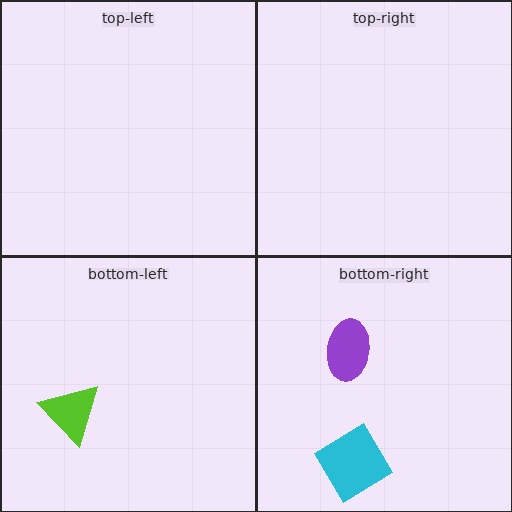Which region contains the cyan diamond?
The bottom-right region.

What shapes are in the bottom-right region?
The cyan diamond, the purple ellipse.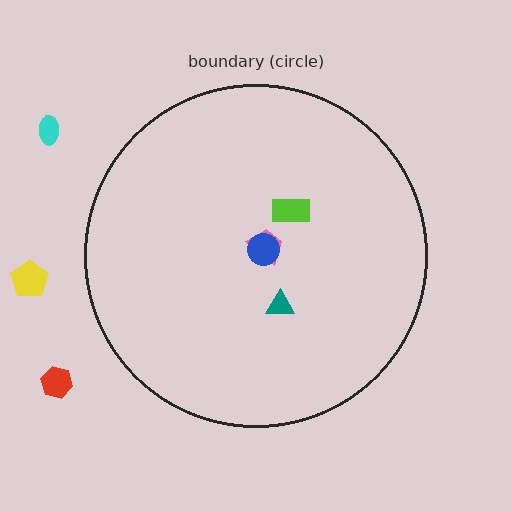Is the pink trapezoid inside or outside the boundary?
Inside.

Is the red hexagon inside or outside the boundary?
Outside.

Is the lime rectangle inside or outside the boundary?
Inside.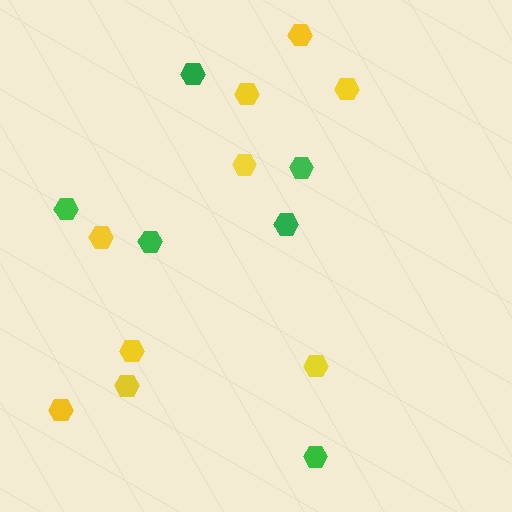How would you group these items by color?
There are 2 groups: one group of green hexagons (6) and one group of yellow hexagons (9).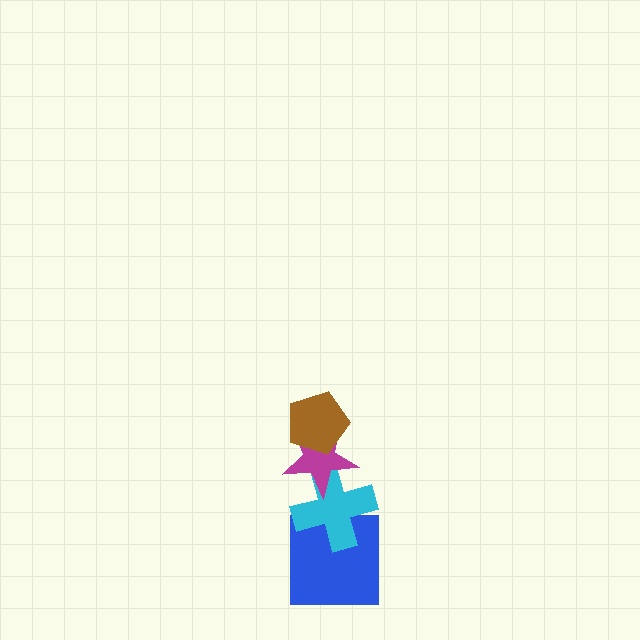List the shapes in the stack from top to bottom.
From top to bottom: the brown pentagon, the magenta star, the cyan cross, the blue square.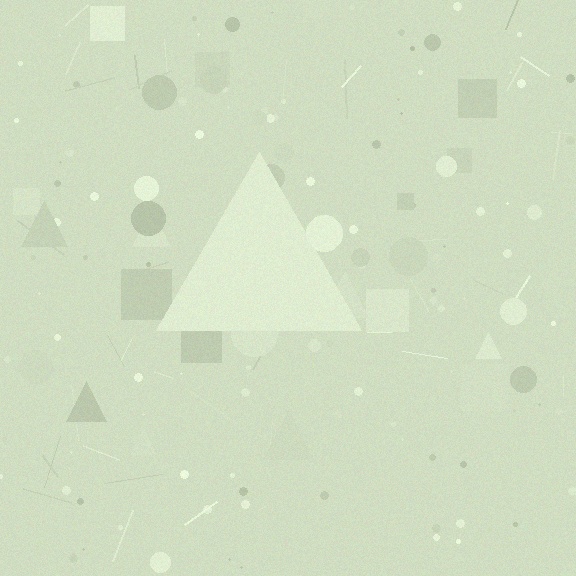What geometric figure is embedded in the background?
A triangle is embedded in the background.